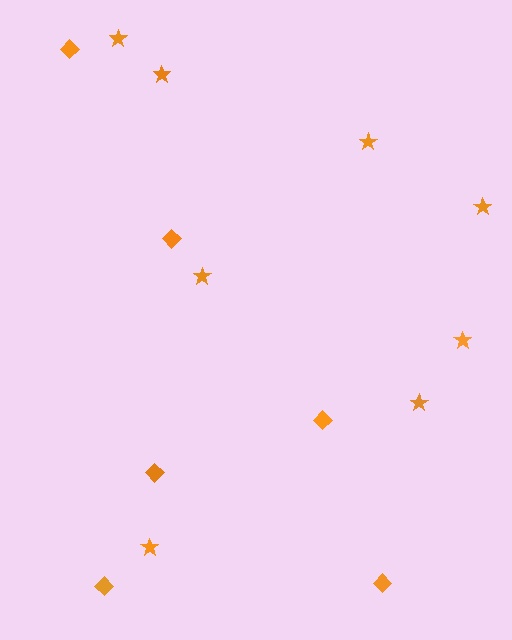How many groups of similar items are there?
There are 2 groups: one group of stars (8) and one group of diamonds (6).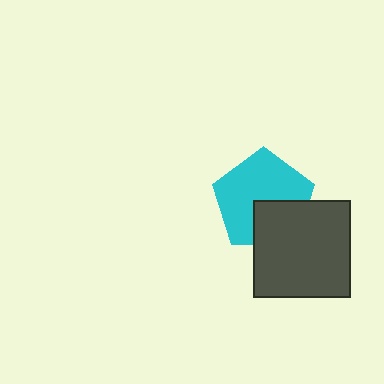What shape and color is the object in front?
The object in front is a dark gray square.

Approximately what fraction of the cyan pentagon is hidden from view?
Roughly 32% of the cyan pentagon is hidden behind the dark gray square.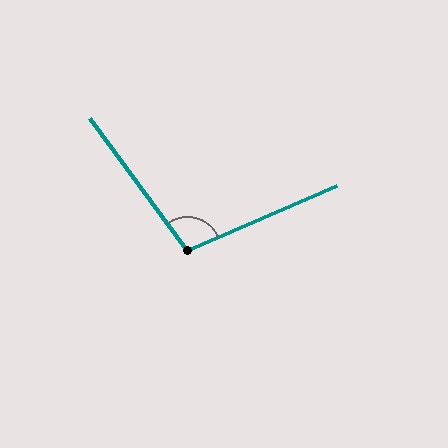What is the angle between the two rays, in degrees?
Approximately 103 degrees.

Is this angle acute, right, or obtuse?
It is obtuse.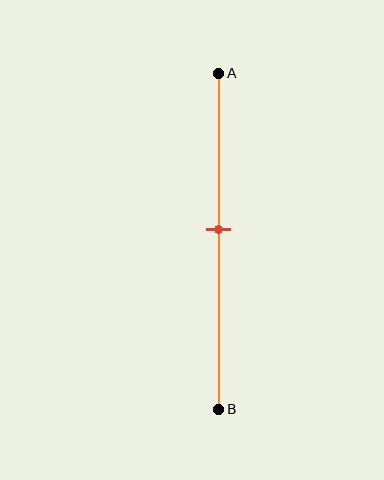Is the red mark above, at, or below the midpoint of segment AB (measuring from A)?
The red mark is above the midpoint of segment AB.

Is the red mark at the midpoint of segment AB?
No, the mark is at about 45% from A, not at the 50% midpoint.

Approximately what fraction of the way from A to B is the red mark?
The red mark is approximately 45% of the way from A to B.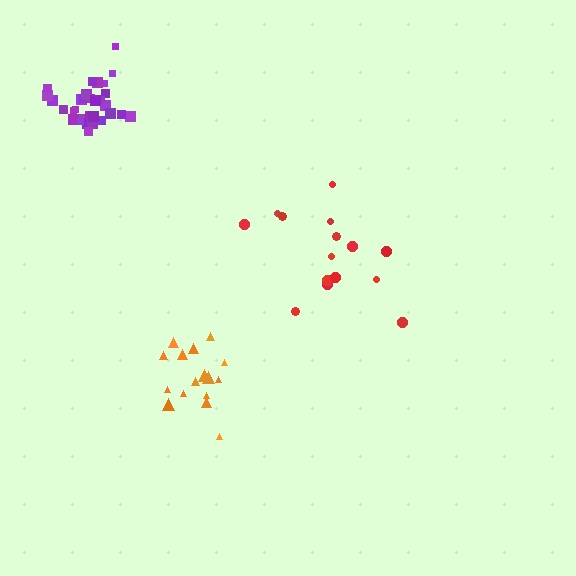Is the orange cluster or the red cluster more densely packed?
Orange.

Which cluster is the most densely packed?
Purple.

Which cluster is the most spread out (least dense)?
Red.